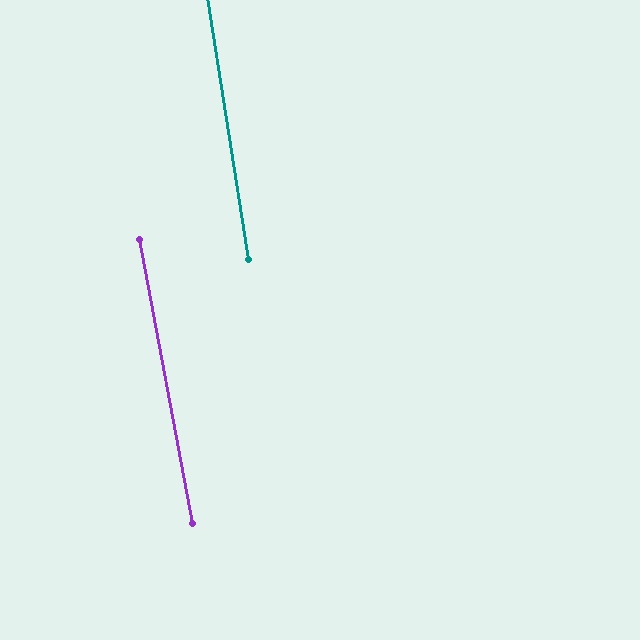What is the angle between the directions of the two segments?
Approximately 2 degrees.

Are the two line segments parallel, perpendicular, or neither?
Parallel — their directions differ by only 1.8°.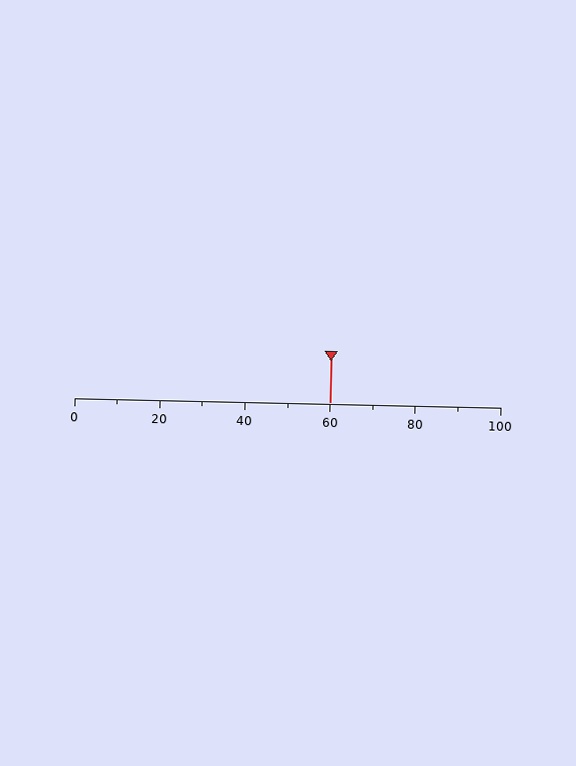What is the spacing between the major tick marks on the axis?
The major ticks are spaced 20 apart.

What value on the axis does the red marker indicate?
The marker indicates approximately 60.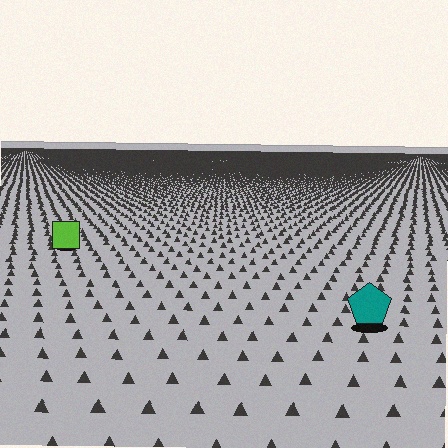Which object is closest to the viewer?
The teal pentagon is closest. The texture marks near it are larger and more spread out.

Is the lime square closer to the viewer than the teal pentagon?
No. The teal pentagon is closer — you can tell from the texture gradient: the ground texture is coarser near it.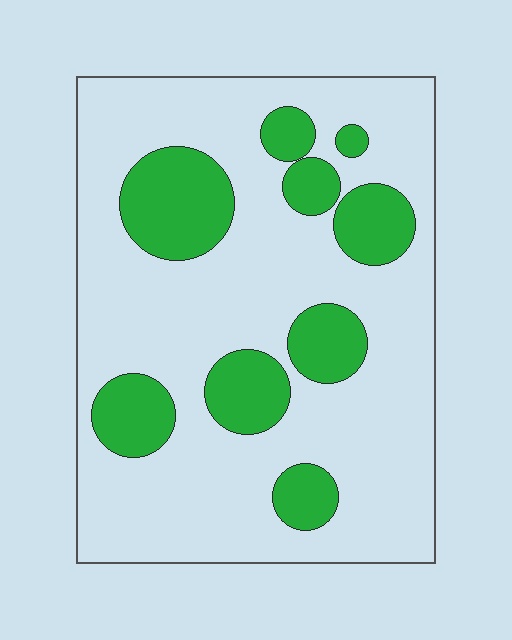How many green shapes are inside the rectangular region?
9.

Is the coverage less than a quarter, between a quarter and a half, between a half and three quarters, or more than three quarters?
Less than a quarter.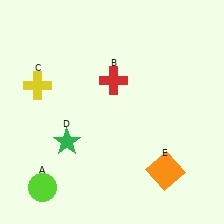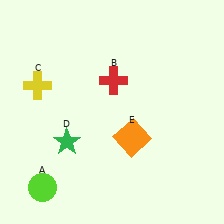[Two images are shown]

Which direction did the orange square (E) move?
The orange square (E) moved up.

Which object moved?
The orange square (E) moved up.